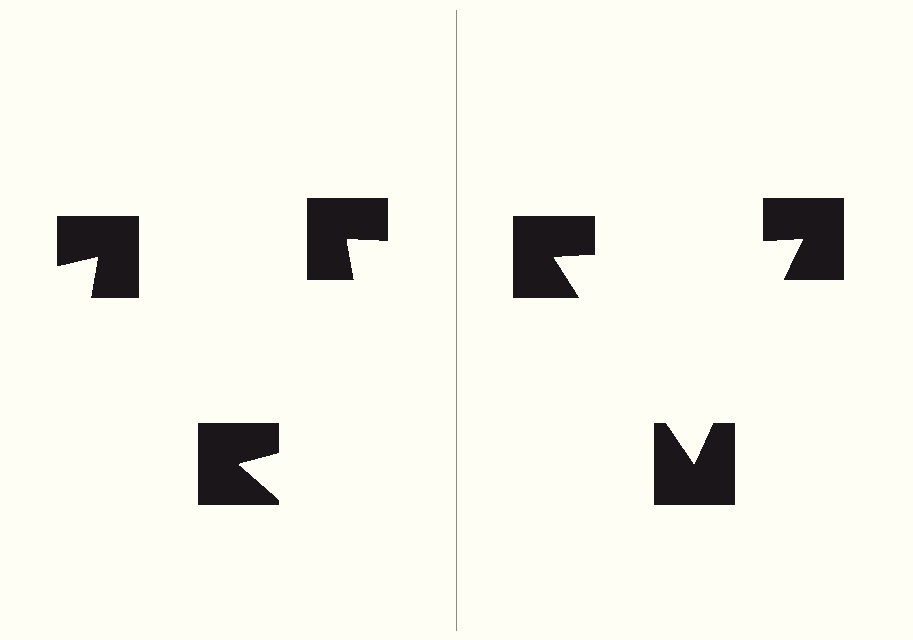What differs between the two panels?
The notched squares are positioned identically on both sides; only the wedge orientations differ. On the right they align to a triangle; on the left they are misaligned.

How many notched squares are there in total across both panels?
6 — 3 on each side.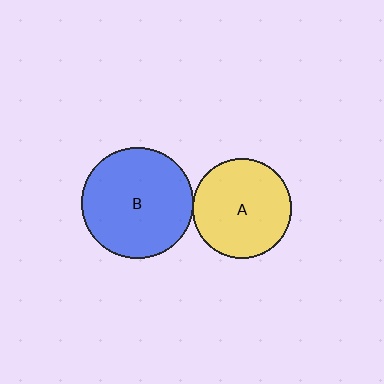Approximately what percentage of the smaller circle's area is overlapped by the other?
Approximately 5%.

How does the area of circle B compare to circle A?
Approximately 1.3 times.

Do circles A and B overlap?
Yes.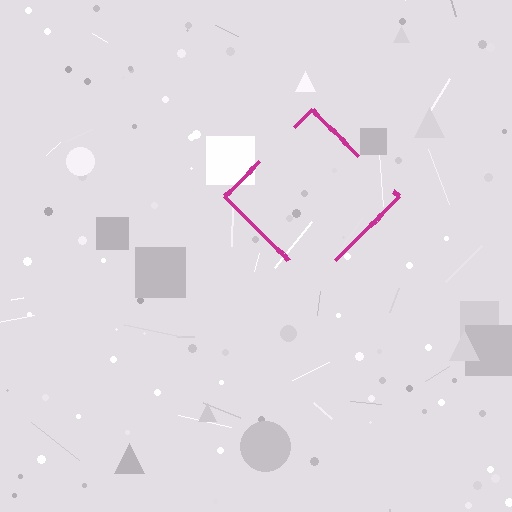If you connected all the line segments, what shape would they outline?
They would outline a diamond.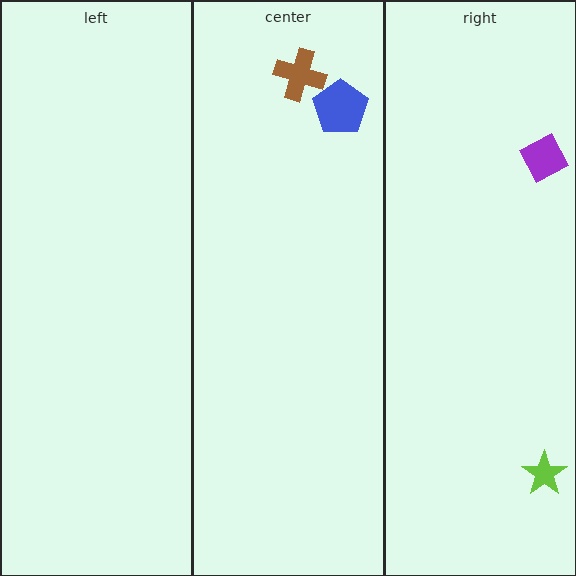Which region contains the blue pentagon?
The center region.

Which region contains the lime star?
The right region.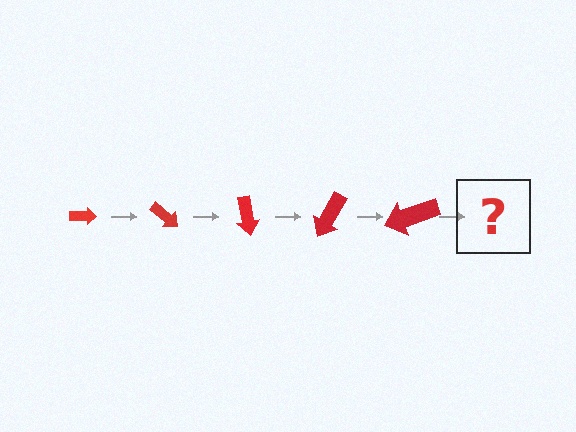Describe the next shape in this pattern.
It should be an arrow, larger than the previous one and rotated 200 degrees from the start.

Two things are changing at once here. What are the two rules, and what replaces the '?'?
The two rules are that the arrow grows larger each step and it rotates 40 degrees each step. The '?' should be an arrow, larger than the previous one and rotated 200 degrees from the start.